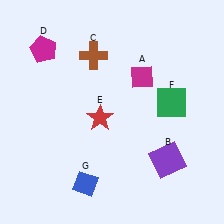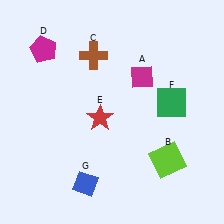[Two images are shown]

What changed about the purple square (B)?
In Image 1, B is purple. In Image 2, it changed to lime.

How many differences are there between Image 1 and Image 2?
There is 1 difference between the two images.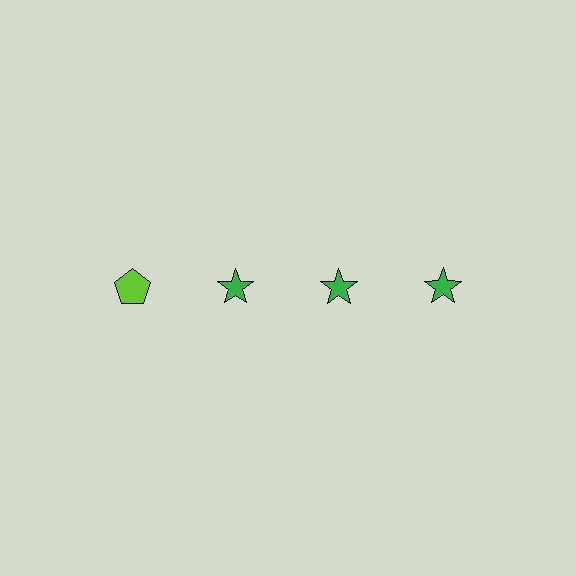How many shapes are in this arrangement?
There are 4 shapes arranged in a grid pattern.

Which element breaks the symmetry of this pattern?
The lime pentagon in the top row, leftmost column breaks the symmetry. All other shapes are green stars.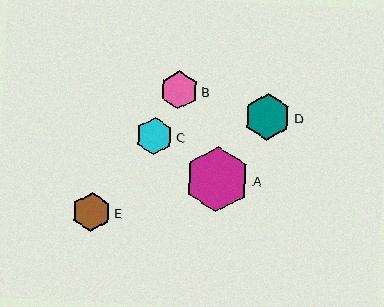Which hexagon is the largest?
Hexagon A is the largest with a size of approximately 65 pixels.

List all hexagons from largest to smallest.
From largest to smallest: A, D, E, B, C.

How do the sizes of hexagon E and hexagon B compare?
Hexagon E and hexagon B are approximately the same size.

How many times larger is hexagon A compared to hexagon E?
Hexagon A is approximately 1.7 times the size of hexagon E.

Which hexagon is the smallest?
Hexagon C is the smallest with a size of approximately 37 pixels.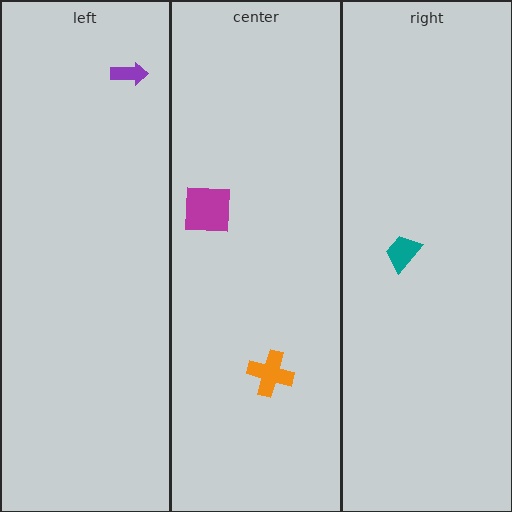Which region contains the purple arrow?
The left region.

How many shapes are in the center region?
2.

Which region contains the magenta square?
The center region.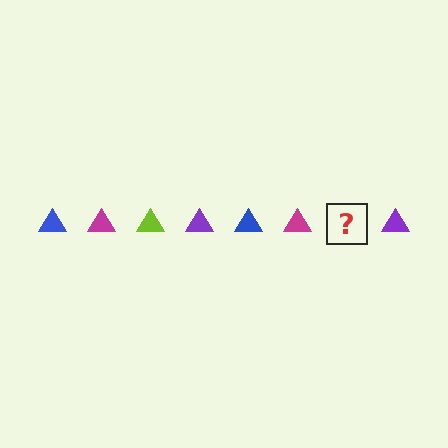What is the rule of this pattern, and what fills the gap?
The rule is that the pattern cycles through blue, magenta, lime, purple triangles. The gap should be filled with a lime triangle.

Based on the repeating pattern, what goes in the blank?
The blank should be a lime triangle.